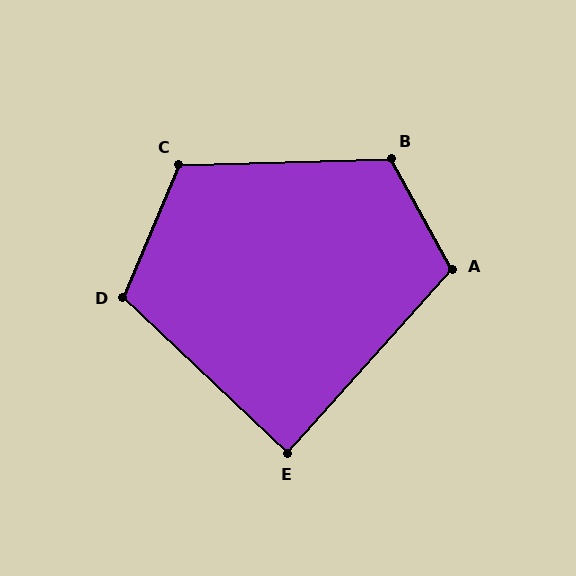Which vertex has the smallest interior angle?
E, at approximately 88 degrees.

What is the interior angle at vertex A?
Approximately 109 degrees (obtuse).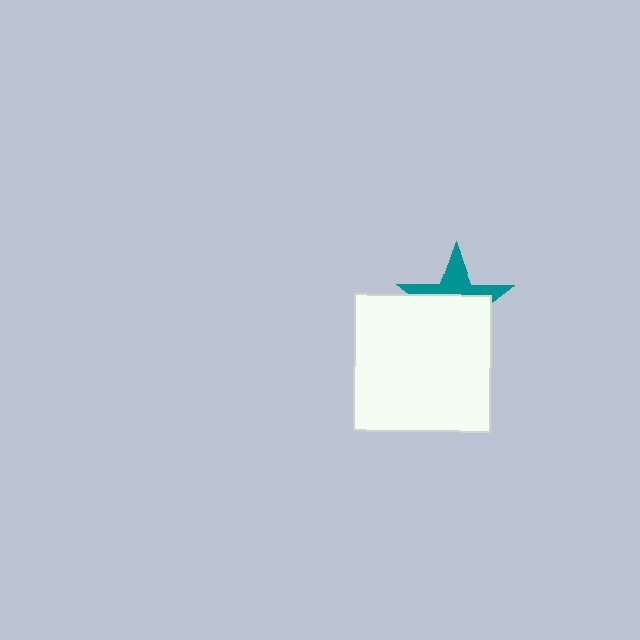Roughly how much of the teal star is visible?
A small part of it is visible (roughly 39%).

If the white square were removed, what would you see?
You would see the complete teal star.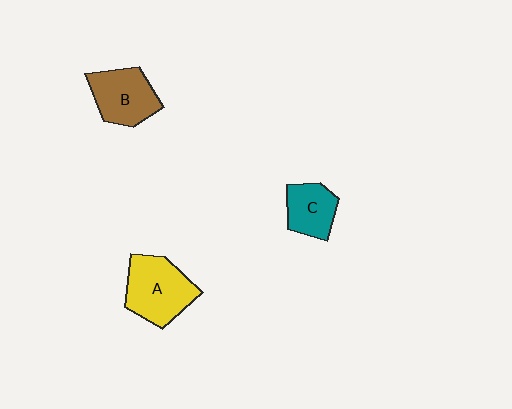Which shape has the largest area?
Shape A (yellow).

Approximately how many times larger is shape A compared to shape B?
Approximately 1.2 times.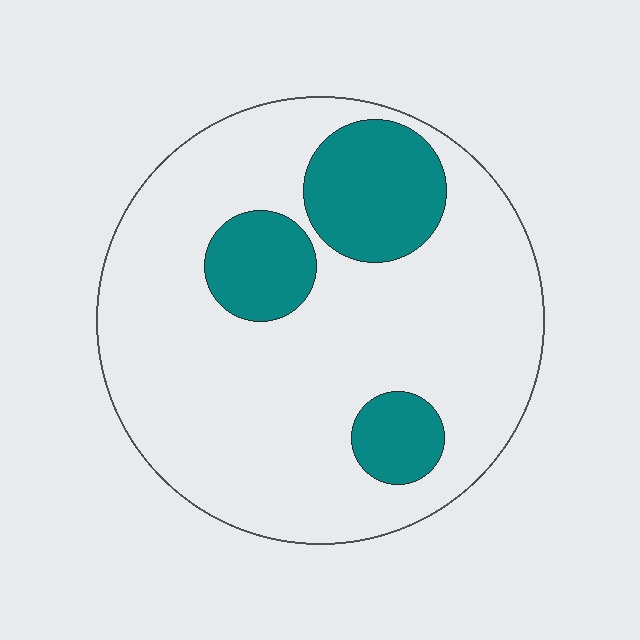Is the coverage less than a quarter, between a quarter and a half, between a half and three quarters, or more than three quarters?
Less than a quarter.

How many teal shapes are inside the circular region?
3.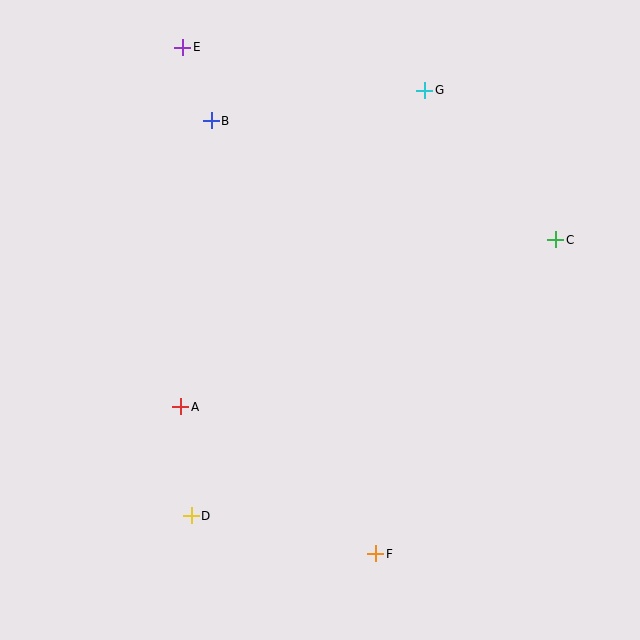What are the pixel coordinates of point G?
Point G is at (425, 90).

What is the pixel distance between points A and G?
The distance between A and G is 399 pixels.